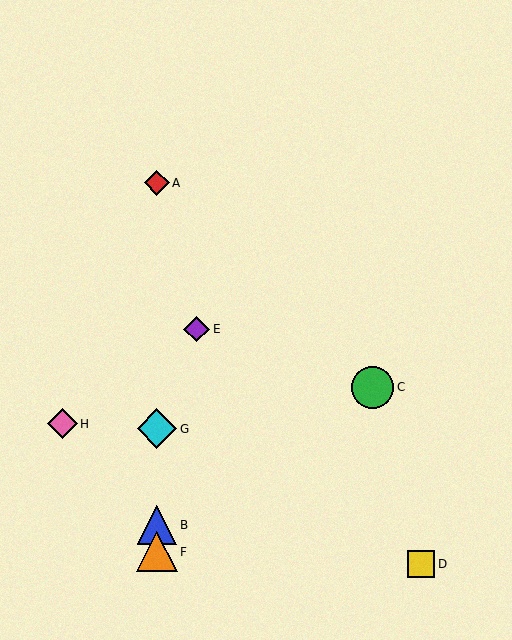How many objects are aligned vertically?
4 objects (A, B, F, G) are aligned vertically.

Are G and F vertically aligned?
Yes, both are at x≈157.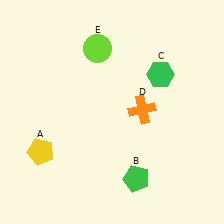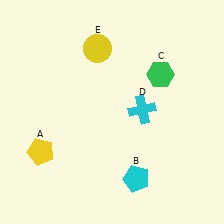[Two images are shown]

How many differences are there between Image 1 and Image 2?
There are 3 differences between the two images.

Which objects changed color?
B changed from green to cyan. D changed from orange to cyan. E changed from lime to yellow.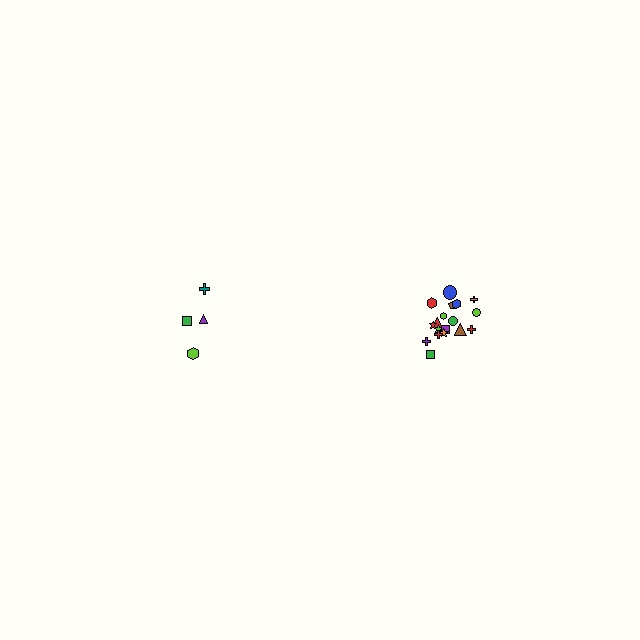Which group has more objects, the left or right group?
The right group.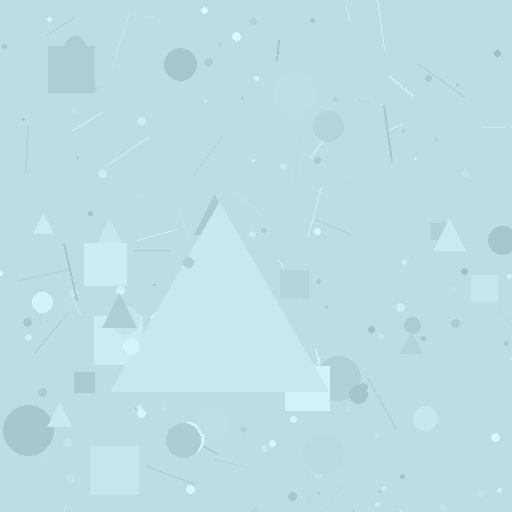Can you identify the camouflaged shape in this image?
The camouflaged shape is a triangle.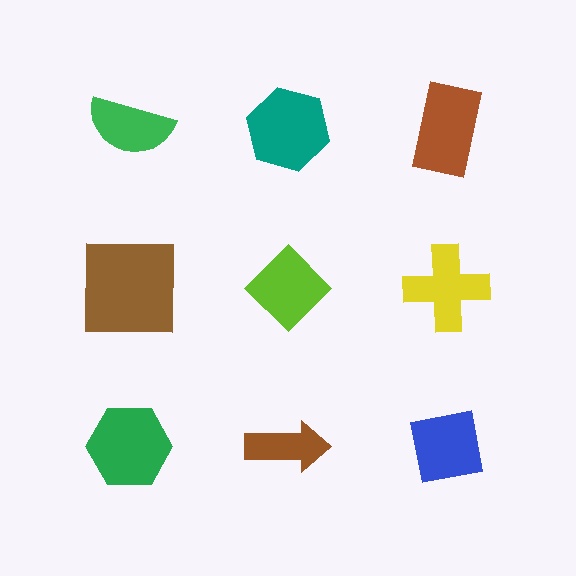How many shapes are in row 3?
3 shapes.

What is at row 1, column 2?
A teal hexagon.